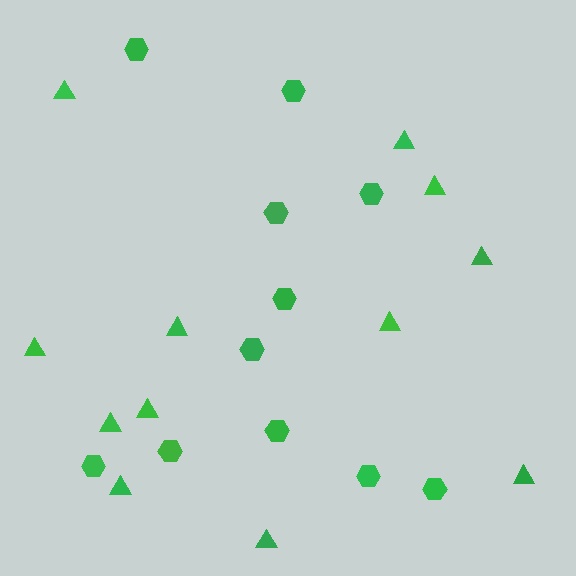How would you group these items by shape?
There are 2 groups: one group of triangles (12) and one group of hexagons (11).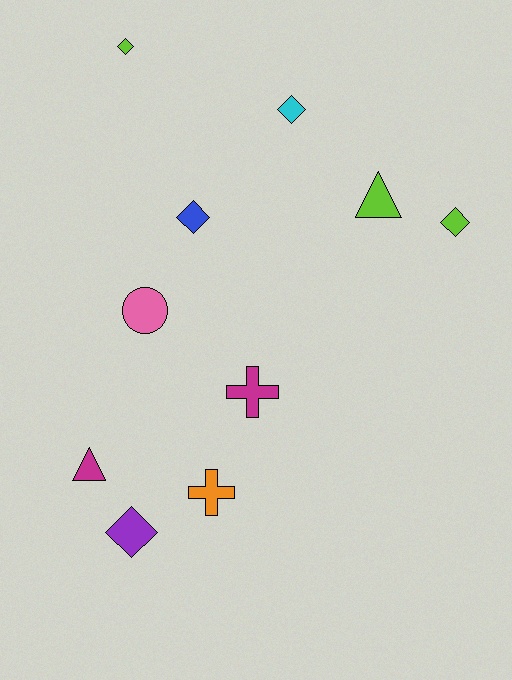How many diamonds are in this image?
There are 5 diamonds.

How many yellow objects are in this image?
There are no yellow objects.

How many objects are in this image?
There are 10 objects.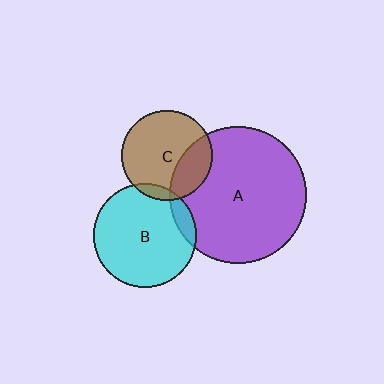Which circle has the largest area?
Circle A (purple).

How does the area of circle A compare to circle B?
Approximately 1.8 times.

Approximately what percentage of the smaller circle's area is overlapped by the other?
Approximately 10%.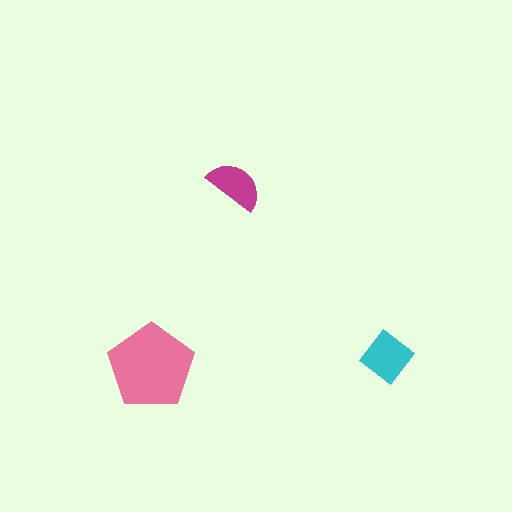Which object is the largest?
The pink pentagon.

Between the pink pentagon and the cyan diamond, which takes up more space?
The pink pentagon.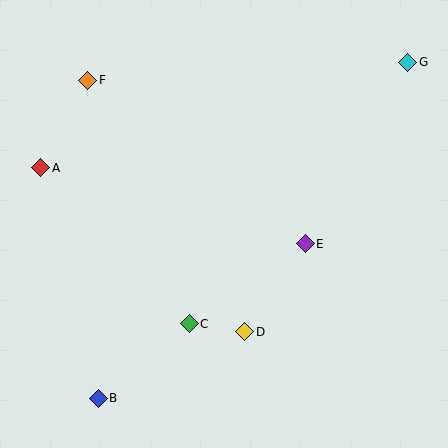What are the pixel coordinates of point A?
Point A is at (41, 168).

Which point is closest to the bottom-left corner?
Point B is closest to the bottom-left corner.